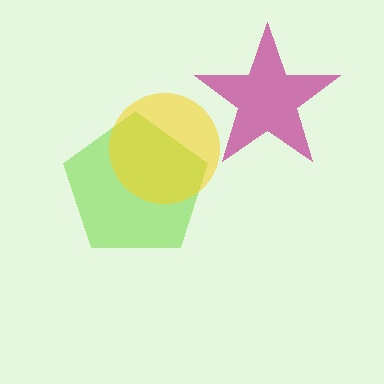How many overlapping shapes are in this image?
There are 3 overlapping shapes in the image.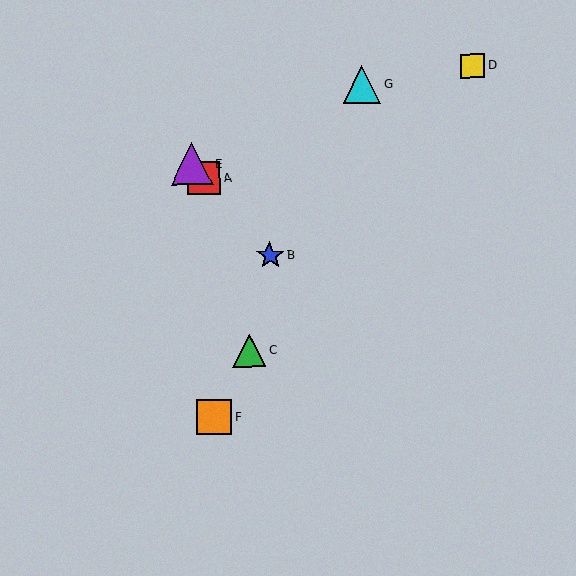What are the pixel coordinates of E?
Object E is at (192, 164).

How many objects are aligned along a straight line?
3 objects (A, B, E) are aligned along a straight line.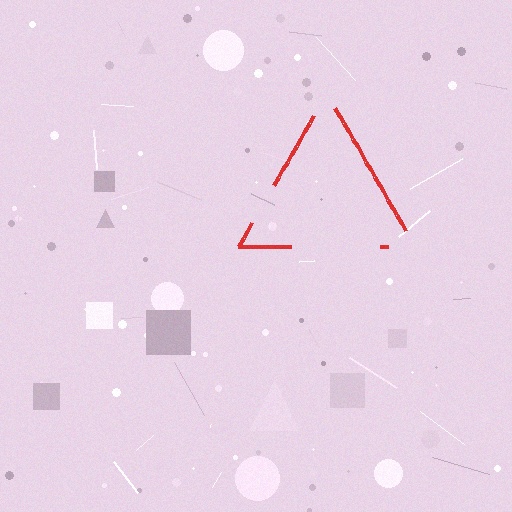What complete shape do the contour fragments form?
The contour fragments form a triangle.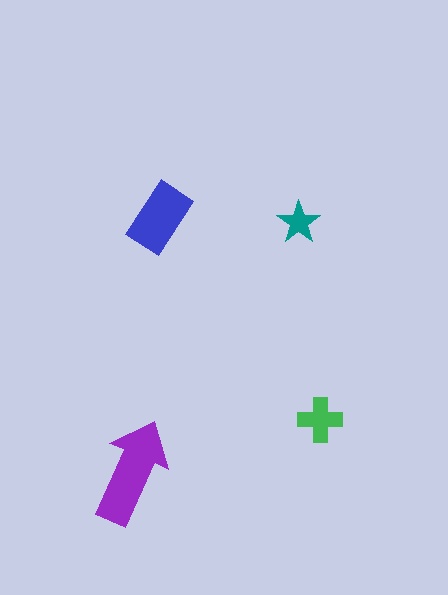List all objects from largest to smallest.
The purple arrow, the blue rectangle, the green cross, the teal star.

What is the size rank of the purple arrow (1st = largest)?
1st.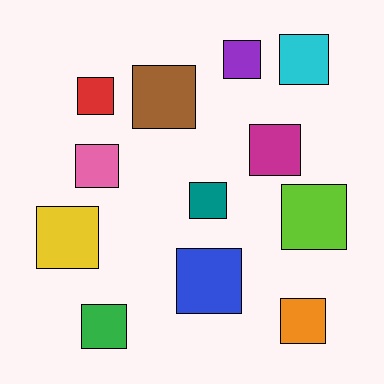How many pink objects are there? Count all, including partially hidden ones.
There is 1 pink object.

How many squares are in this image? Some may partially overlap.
There are 12 squares.